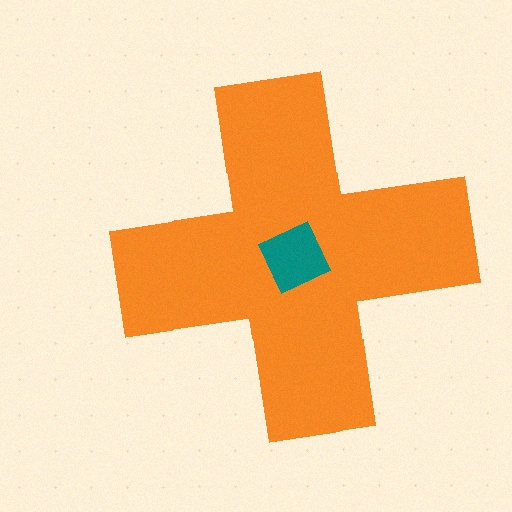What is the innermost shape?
The teal square.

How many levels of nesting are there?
2.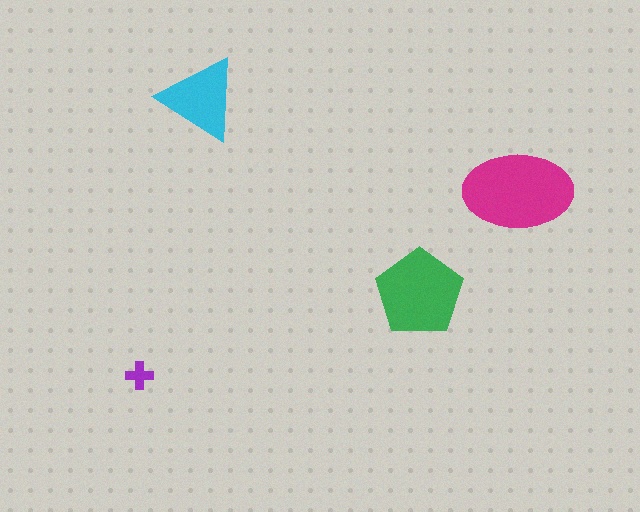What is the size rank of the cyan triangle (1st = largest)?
3rd.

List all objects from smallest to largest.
The purple cross, the cyan triangle, the green pentagon, the magenta ellipse.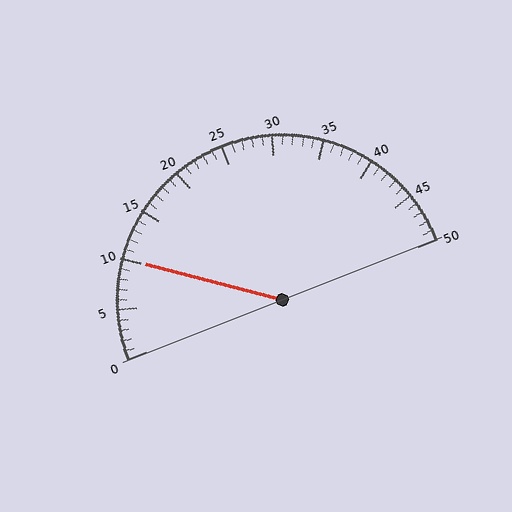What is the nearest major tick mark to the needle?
The nearest major tick mark is 10.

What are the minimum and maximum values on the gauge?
The gauge ranges from 0 to 50.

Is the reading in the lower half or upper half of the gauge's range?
The reading is in the lower half of the range (0 to 50).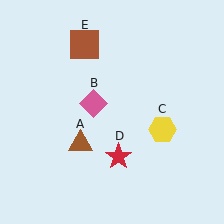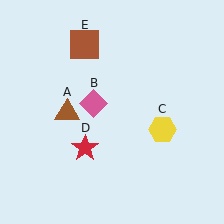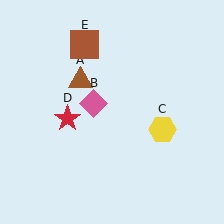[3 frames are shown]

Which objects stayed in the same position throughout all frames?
Pink diamond (object B) and yellow hexagon (object C) and brown square (object E) remained stationary.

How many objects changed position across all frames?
2 objects changed position: brown triangle (object A), red star (object D).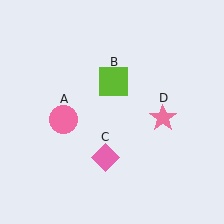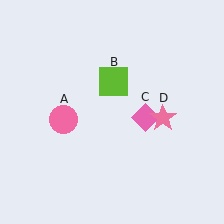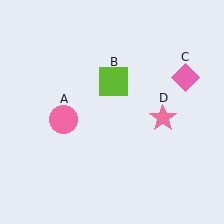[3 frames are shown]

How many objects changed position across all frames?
1 object changed position: pink diamond (object C).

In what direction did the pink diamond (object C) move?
The pink diamond (object C) moved up and to the right.